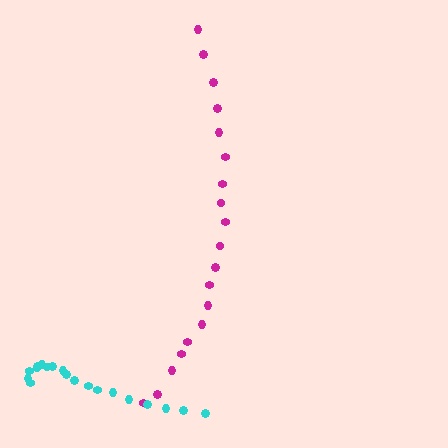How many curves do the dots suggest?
There are 2 distinct paths.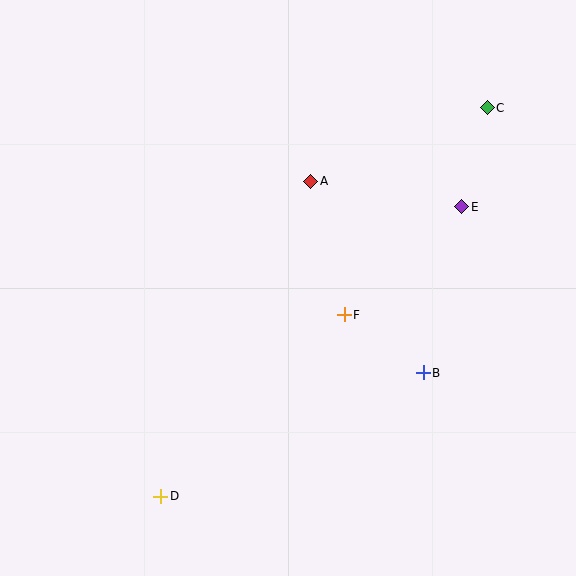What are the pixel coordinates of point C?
Point C is at (487, 108).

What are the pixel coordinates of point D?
Point D is at (161, 496).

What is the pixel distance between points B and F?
The distance between B and F is 98 pixels.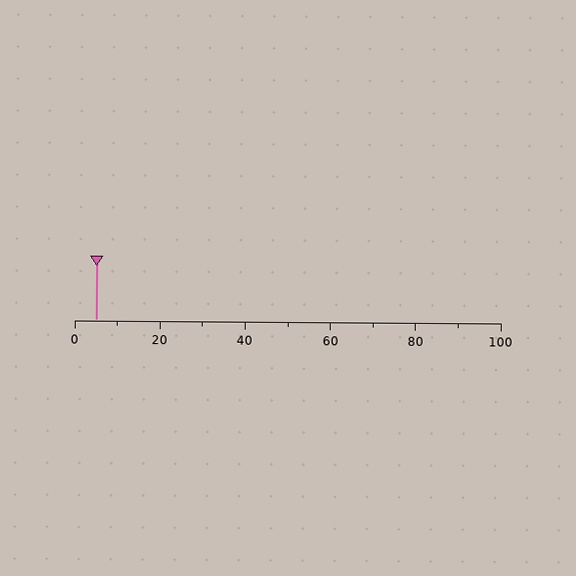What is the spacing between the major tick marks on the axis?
The major ticks are spaced 20 apart.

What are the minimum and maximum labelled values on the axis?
The axis runs from 0 to 100.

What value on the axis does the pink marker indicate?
The marker indicates approximately 5.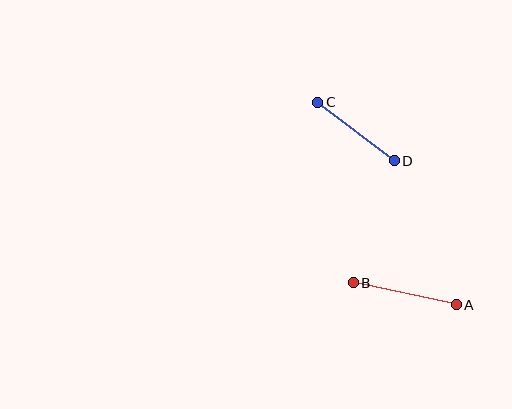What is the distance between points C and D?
The distance is approximately 96 pixels.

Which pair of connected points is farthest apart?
Points A and B are farthest apart.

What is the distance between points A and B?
The distance is approximately 105 pixels.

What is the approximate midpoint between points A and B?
The midpoint is at approximately (405, 294) pixels.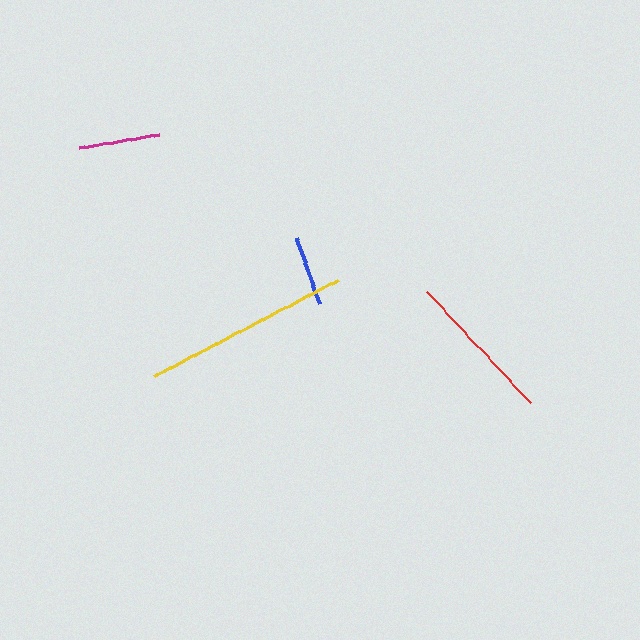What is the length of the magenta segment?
The magenta segment is approximately 81 pixels long.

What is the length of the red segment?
The red segment is approximately 152 pixels long.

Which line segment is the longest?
The yellow line is the longest at approximately 207 pixels.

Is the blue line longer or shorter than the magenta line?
The magenta line is longer than the blue line.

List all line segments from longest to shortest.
From longest to shortest: yellow, red, magenta, blue.